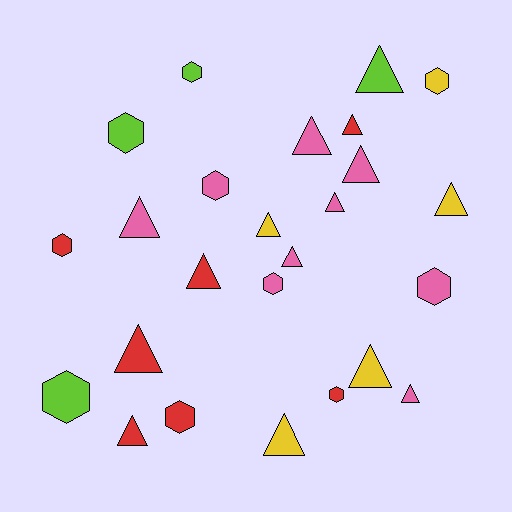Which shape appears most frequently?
Triangle, with 15 objects.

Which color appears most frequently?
Pink, with 9 objects.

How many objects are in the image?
There are 25 objects.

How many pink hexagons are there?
There are 3 pink hexagons.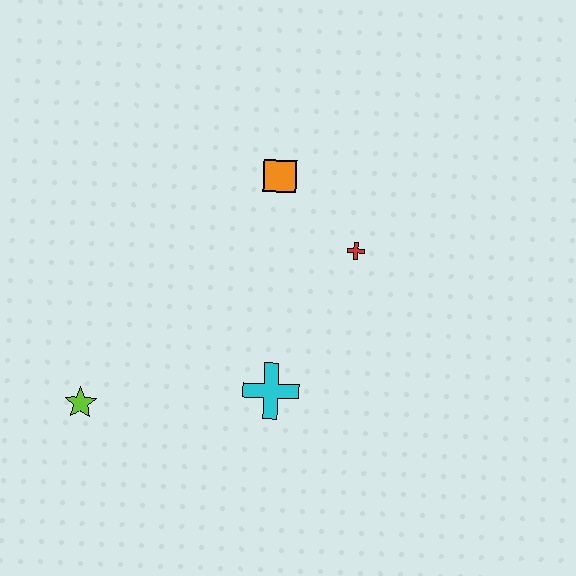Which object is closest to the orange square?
The red cross is closest to the orange square.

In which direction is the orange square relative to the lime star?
The orange square is above the lime star.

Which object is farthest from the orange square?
The lime star is farthest from the orange square.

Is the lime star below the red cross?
Yes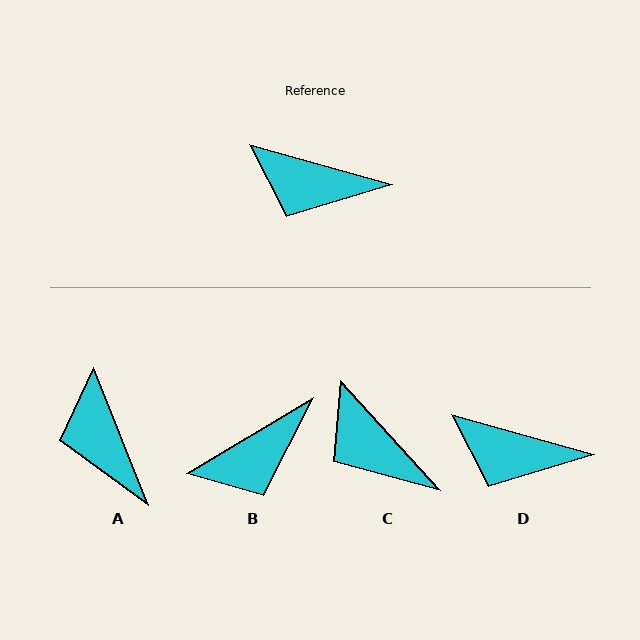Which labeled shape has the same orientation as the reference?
D.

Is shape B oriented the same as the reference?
No, it is off by about 46 degrees.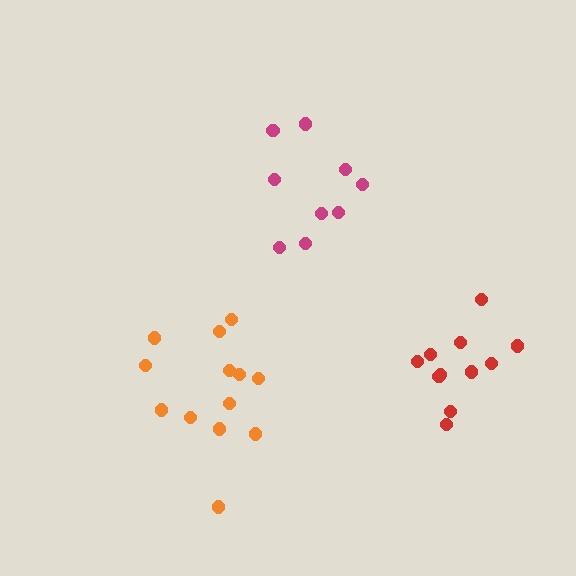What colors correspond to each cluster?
The clusters are colored: orange, magenta, red.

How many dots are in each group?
Group 1: 13 dots, Group 2: 9 dots, Group 3: 11 dots (33 total).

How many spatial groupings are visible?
There are 3 spatial groupings.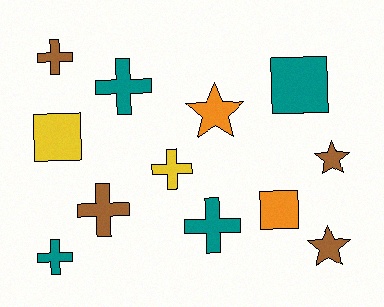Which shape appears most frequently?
Cross, with 6 objects.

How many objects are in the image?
There are 12 objects.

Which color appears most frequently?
Teal, with 4 objects.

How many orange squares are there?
There is 1 orange square.